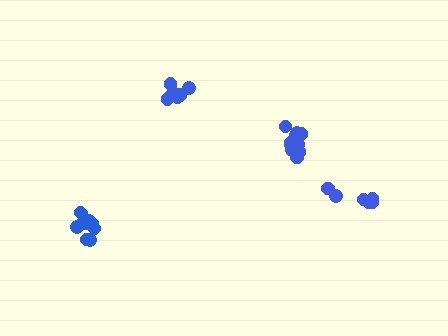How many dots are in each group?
Group 1: 6 dots, Group 2: 10 dots, Group 3: 11 dots, Group 4: 6 dots (33 total).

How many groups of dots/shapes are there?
There are 4 groups.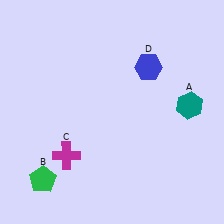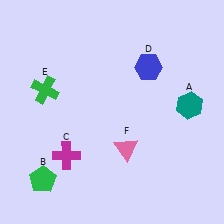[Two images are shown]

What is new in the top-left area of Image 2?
A green cross (E) was added in the top-left area of Image 2.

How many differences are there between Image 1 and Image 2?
There are 2 differences between the two images.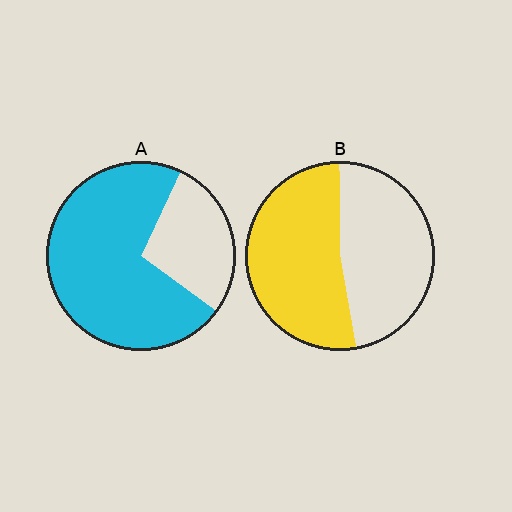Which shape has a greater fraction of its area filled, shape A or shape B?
Shape A.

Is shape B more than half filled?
Roughly half.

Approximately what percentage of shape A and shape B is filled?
A is approximately 70% and B is approximately 55%.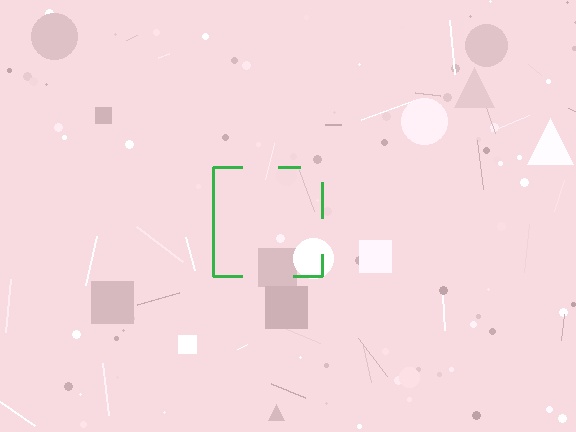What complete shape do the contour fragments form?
The contour fragments form a square.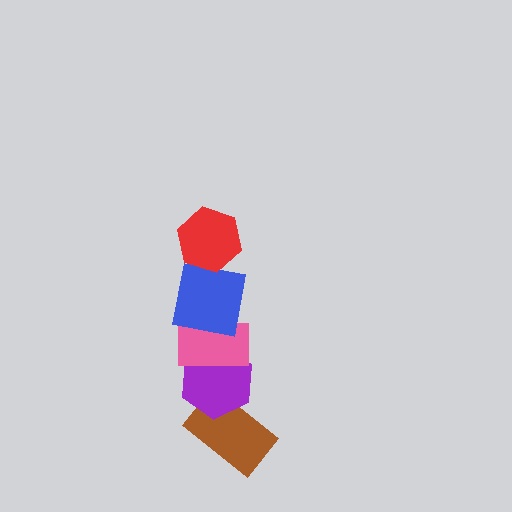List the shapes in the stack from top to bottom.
From top to bottom: the red hexagon, the blue square, the pink rectangle, the purple hexagon, the brown rectangle.